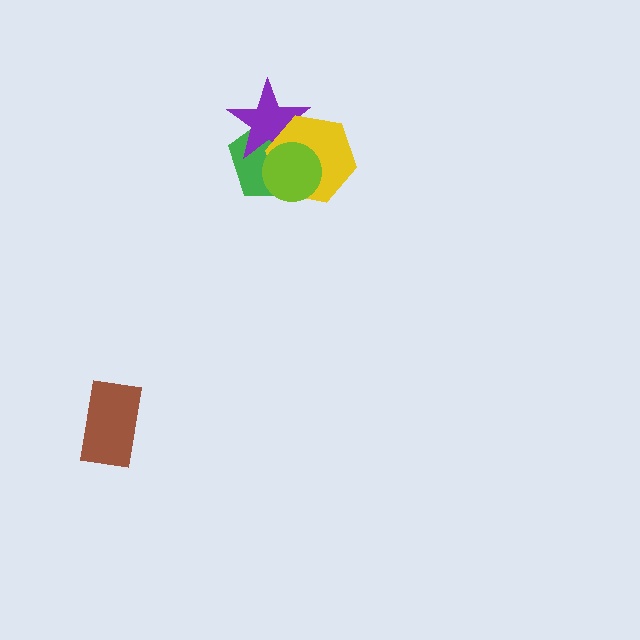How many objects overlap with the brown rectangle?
0 objects overlap with the brown rectangle.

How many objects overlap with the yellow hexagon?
3 objects overlap with the yellow hexagon.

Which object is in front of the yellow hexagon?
The lime circle is in front of the yellow hexagon.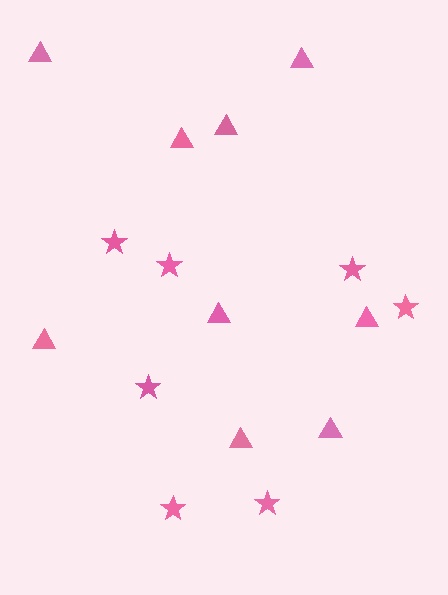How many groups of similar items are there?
There are 2 groups: one group of triangles (9) and one group of stars (7).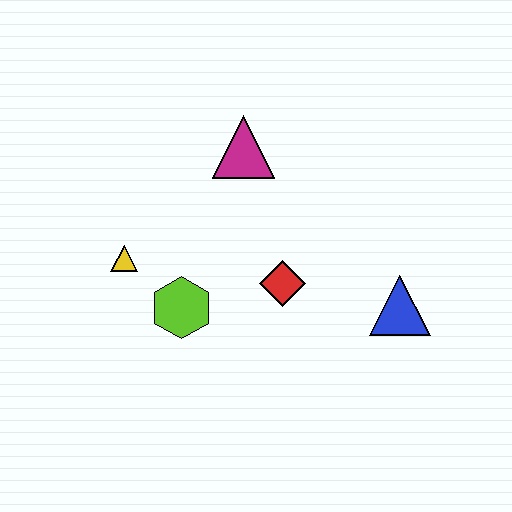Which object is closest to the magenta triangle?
The red diamond is closest to the magenta triangle.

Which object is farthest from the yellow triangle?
The blue triangle is farthest from the yellow triangle.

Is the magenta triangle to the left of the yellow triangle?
No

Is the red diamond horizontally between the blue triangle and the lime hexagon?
Yes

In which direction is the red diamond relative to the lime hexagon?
The red diamond is to the right of the lime hexagon.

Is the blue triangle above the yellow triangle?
No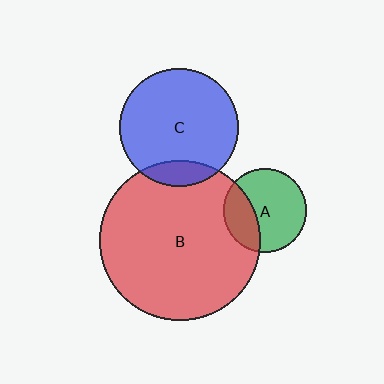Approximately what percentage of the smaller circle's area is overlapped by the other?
Approximately 30%.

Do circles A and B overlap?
Yes.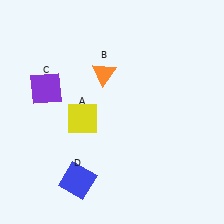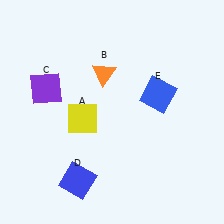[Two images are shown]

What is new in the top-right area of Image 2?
A blue square (E) was added in the top-right area of Image 2.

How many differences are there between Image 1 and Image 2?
There is 1 difference between the two images.